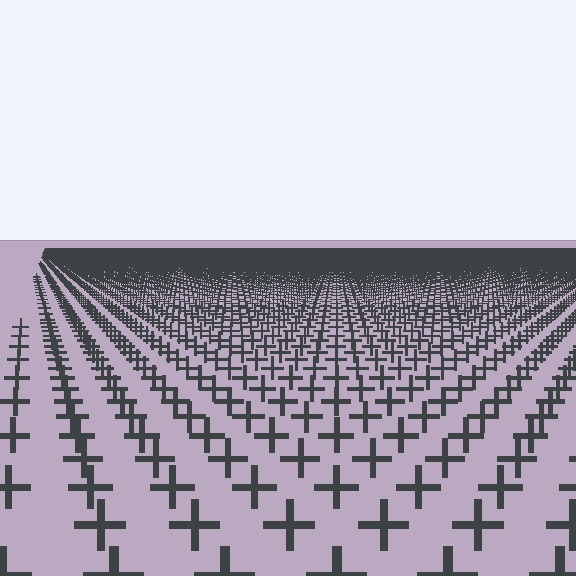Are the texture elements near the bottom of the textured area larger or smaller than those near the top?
Larger. Near the bottom, elements are closer to the viewer and appear at a bigger on-screen size.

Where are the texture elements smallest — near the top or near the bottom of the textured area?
Near the top.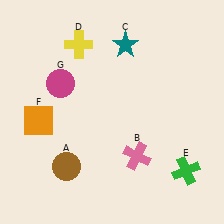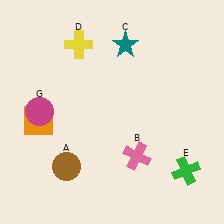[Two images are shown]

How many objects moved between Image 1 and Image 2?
1 object moved between the two images.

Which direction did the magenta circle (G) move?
The magenta circle (G) moved down.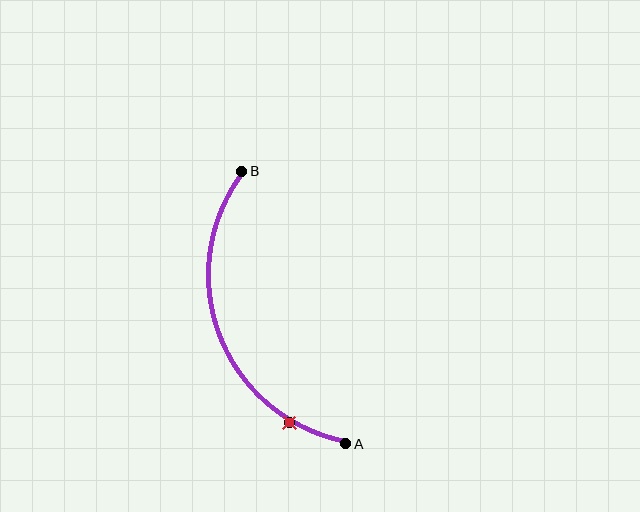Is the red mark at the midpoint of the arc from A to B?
No. The red mark lies on the arc but is closer to endpoint A. The arc midpoint would be at the point on the curve equidistant along the arc from both A and B.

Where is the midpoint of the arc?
The arc midpoint is the point on the curve farthest from the straight line joining A and B. It sits to the left of that line.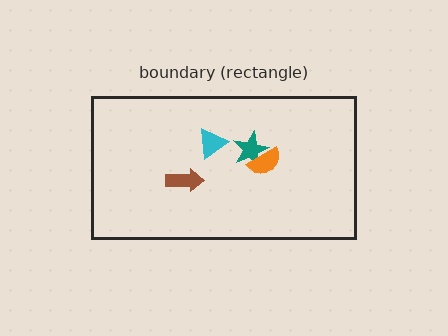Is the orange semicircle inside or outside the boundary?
Inside.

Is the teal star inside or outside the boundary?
Inside.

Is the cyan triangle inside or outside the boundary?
Inside.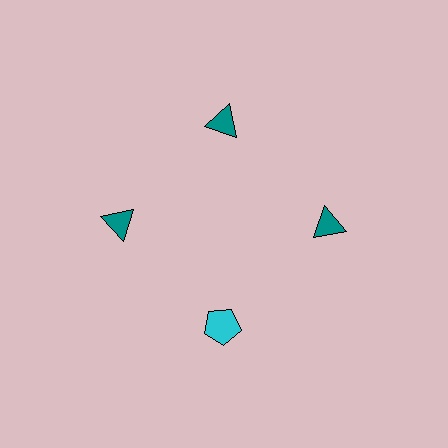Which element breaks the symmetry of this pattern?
The cyan pentagon at roughly the 6 o'clock position breaks the symmetry. All other shapes are teal triangles.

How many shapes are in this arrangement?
There are 4 shapes arranged in a ring pattern.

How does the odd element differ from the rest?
It differs in both color (cyan instead of teal) and shape (pentagon instead of triangle).